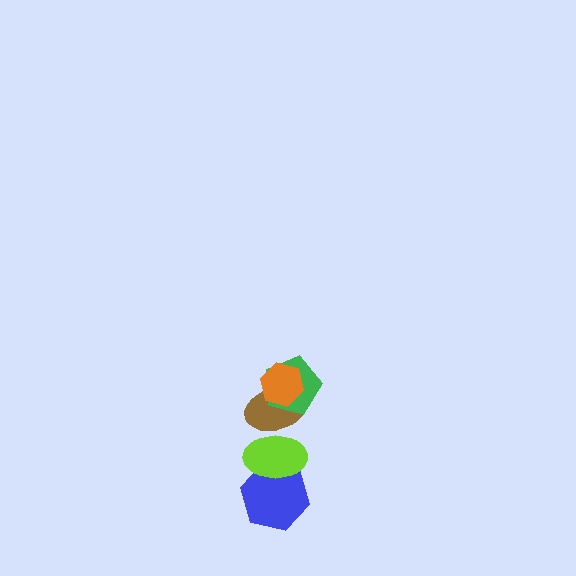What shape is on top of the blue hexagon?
The lime ellipse is on top of the blue hexagon.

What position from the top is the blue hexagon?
The blue hexagon is 5th from the top.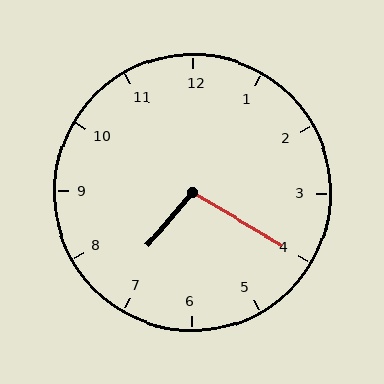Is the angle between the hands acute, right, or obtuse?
It is obtuse.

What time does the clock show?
7:20.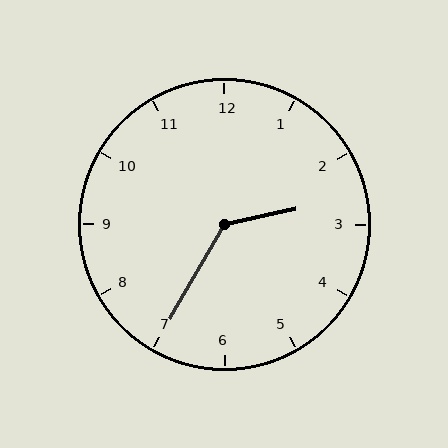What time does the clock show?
2:35.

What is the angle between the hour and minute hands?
Approximately 132 degrees.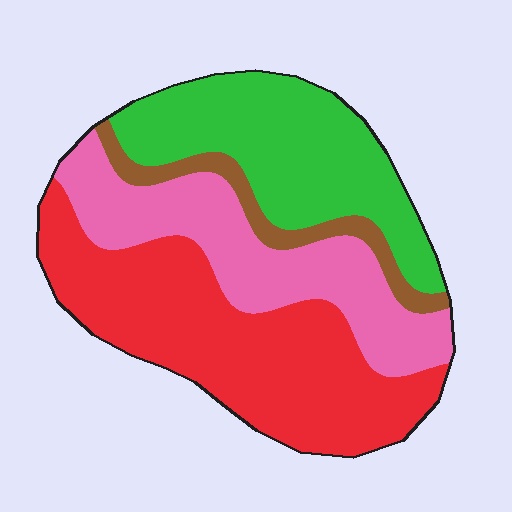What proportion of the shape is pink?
Pink covers about 25% of the shape.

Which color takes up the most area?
Red, at roughly 40%.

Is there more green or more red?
Red.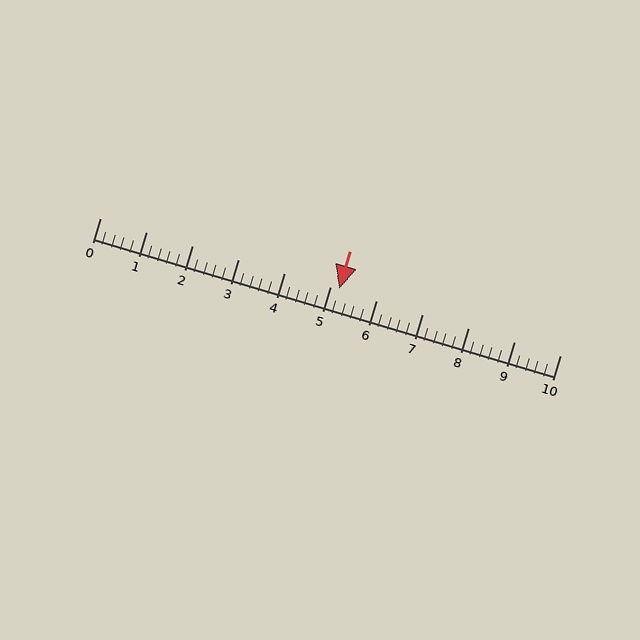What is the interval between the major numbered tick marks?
The major tick marks are spaced 1 units apart.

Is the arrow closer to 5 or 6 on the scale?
The arrow is closer to 5.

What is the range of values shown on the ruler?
The ruler shows values from 0 to 10.